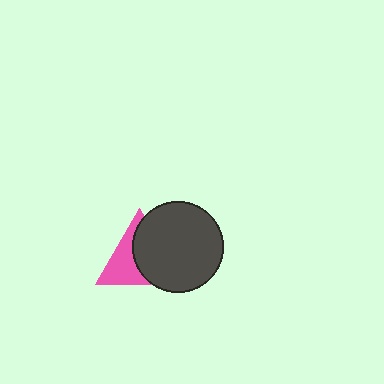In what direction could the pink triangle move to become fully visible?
The pink triangle could move left. That would shift it out from behind the dark gray circle entirely.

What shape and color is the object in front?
The object in front is a dark gray circle.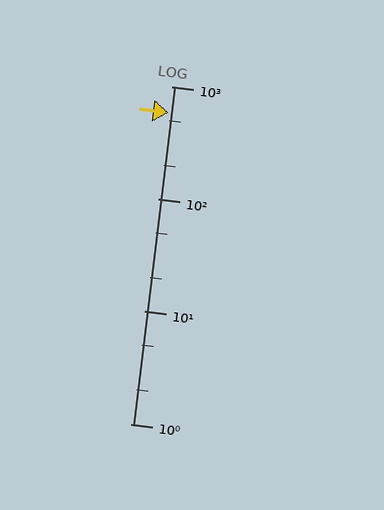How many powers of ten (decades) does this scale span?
The scale spans 3 decades, from 1 to 1000.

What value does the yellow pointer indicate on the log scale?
The pointer indicates approximately 580.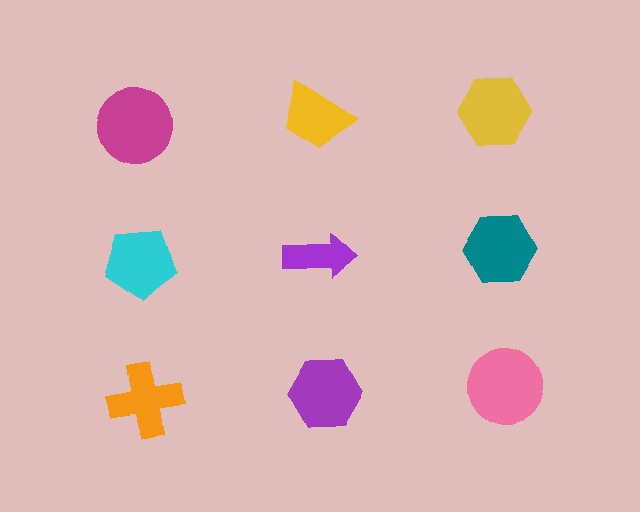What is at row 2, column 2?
A purple arrow.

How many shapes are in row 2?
3 shapes.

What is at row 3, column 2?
A purple hexagon.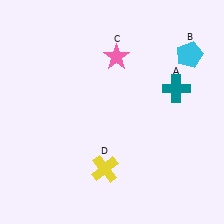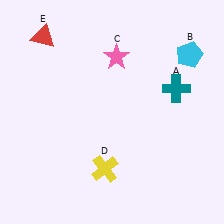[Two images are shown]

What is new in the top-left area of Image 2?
A red triangle (E) was added in the top-left area of Image 2.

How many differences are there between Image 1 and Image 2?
There is 1 difference between the two images.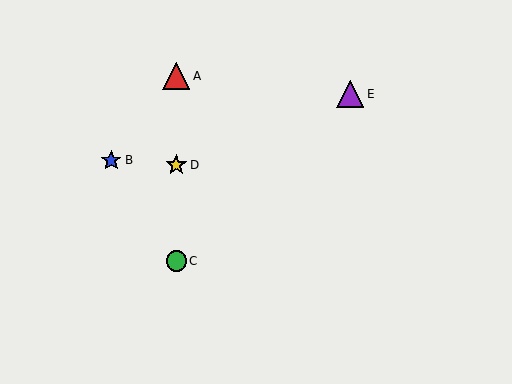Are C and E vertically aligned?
No, C is at x≈176 and E is at x≈350.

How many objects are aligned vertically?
3 objects (A, C, D) are aligned vertically.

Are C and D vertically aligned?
Yes, both are at x≈176.